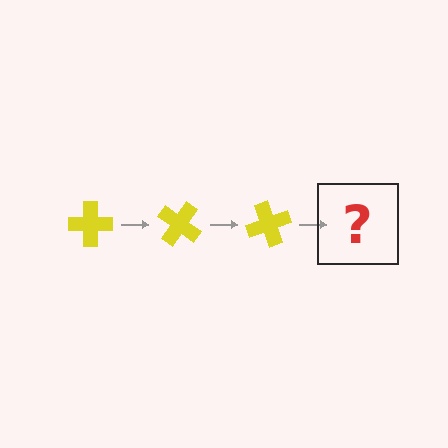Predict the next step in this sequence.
The next step is a yellow cross rotated 105 degrees.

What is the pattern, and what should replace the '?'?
The pattern is that the cross rotates 35 degrees each step. The '?' should be a yellow cross rotated 105 degrees.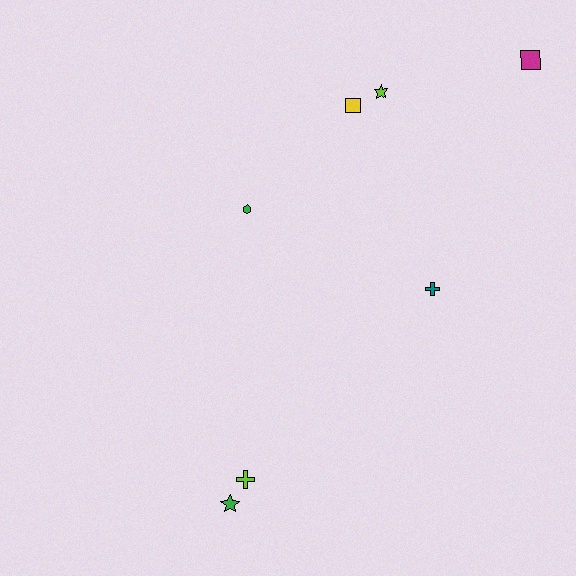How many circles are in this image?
There are no circles.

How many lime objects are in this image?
There are 2 lime objects.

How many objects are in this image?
There are 7 objects.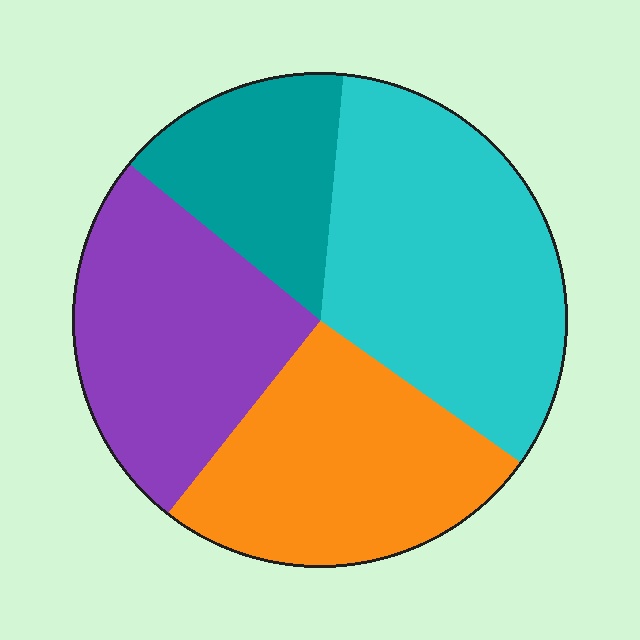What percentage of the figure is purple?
Purple takes up about one quarter (1/4) of the figure.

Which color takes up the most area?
Cyan, at roughly 35%.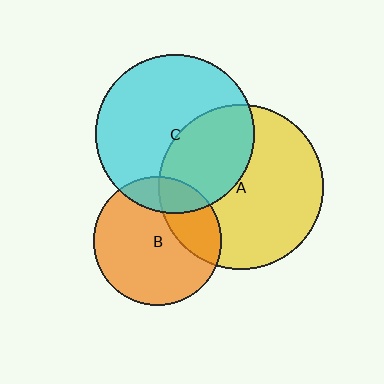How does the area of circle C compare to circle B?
Approximately 1.5 times.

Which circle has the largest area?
Circle A (yellow).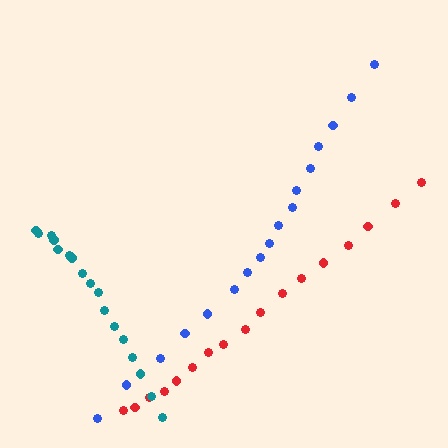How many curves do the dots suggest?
There are 3 distinct paths.